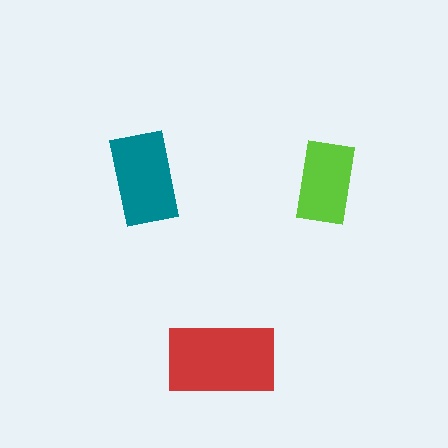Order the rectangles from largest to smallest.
the red one, the teal one, the lime one.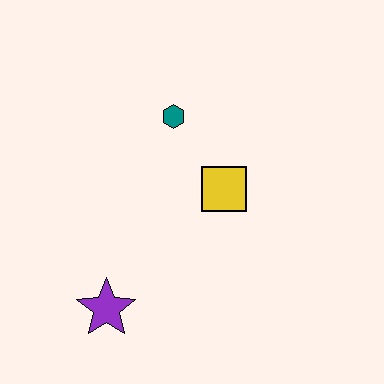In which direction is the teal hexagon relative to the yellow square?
The teal hexagon is above the yellow square.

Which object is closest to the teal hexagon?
The yellow square is closest to the teal hexagon.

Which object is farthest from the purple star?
The teal hexagon is farthest from the purple star.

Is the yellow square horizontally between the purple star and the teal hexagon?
No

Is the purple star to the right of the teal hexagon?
No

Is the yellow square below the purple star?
No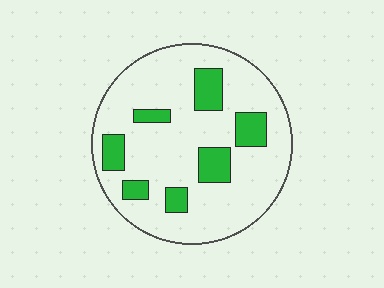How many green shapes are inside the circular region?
7.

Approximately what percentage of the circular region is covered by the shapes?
Approximately 20%.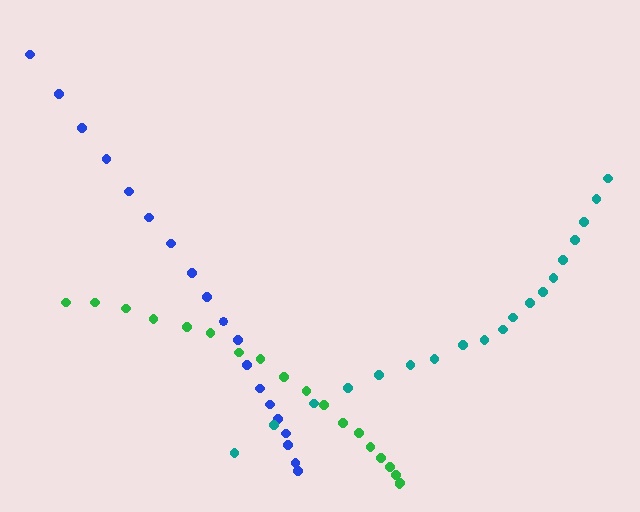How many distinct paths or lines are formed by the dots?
There are 3 distinct paths.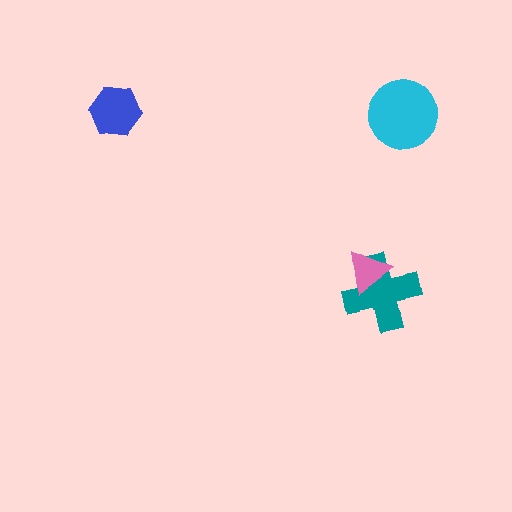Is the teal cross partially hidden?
Yes, it is partially covered by another shape.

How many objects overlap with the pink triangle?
1 object overlaps with the pink triangle.